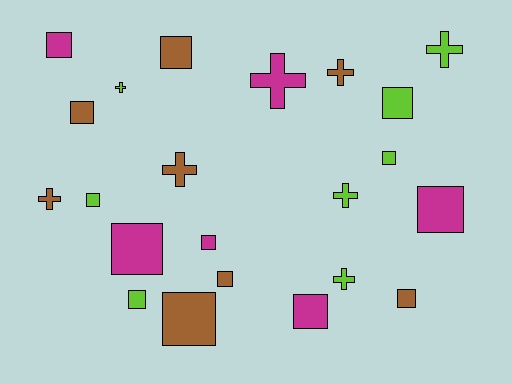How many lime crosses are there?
There are 4 lime crosses.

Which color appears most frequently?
Brown, with 8 objects.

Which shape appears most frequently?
Square, with 14 objects.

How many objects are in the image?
There are 22 objects.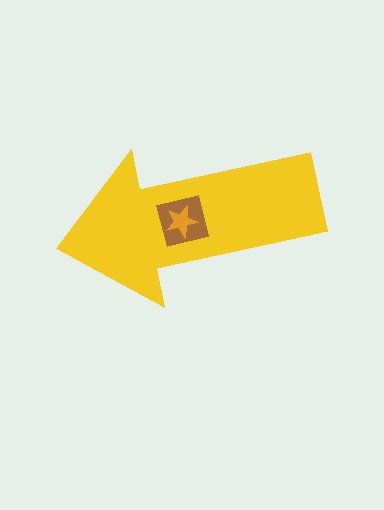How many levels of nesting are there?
3.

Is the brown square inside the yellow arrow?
Yes.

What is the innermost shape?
The orange star.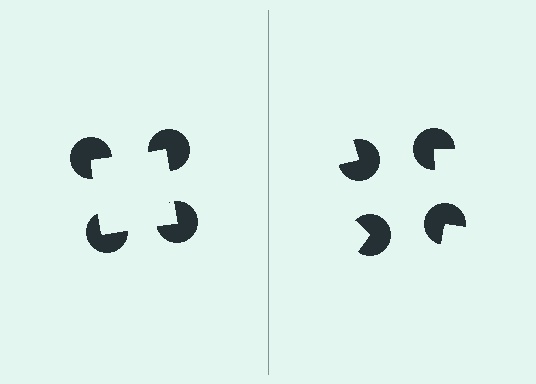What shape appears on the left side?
An illusory square.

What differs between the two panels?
The pac-man discs are positioned identically on both sides; only the wedge orientations differ. On the left they align to a square; on the right they are misaligned.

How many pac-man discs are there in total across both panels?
8 — 4 on each side.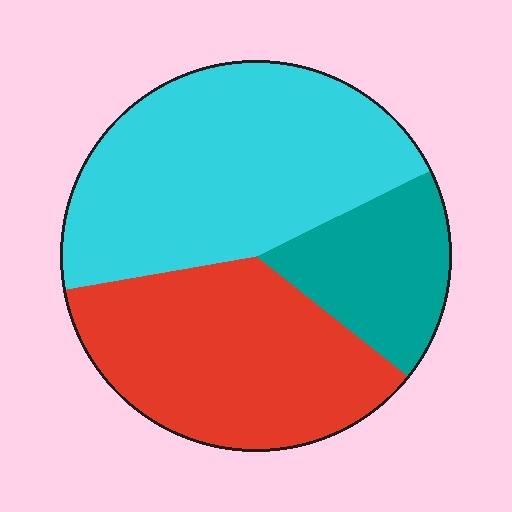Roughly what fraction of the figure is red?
Red takes up about three eighths (3/8) of the figure.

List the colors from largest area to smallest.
From largest to smallest: cyan, red, teal.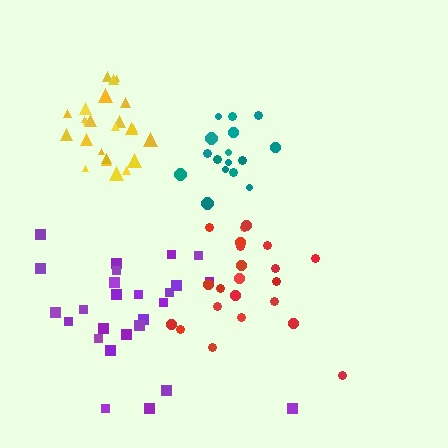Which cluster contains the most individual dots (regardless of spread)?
Purple (27).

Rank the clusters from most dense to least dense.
yellow, teal, red, purple.